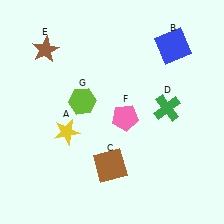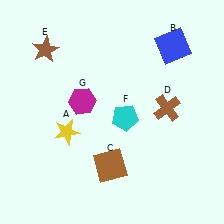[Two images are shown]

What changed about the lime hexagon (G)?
In Image 1, G is lime. In Image 2, it changed to magenta.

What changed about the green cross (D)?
In Image 1, D is green. In Image 2, it changed to brown.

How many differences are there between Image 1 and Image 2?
There are 3 differences between the two images.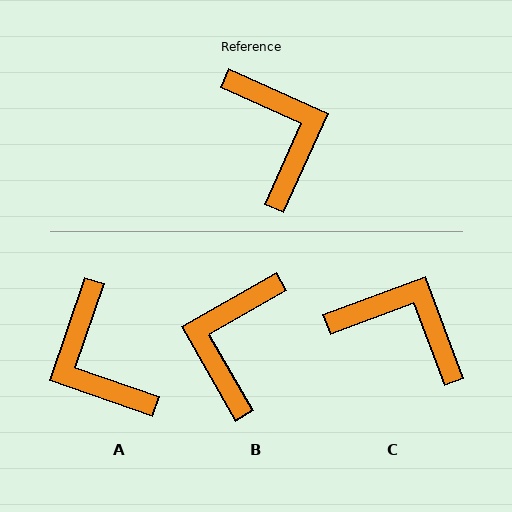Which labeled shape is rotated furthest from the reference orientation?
A, about 175 degrees away.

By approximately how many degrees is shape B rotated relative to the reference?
Approximately 144 degrees counter-clockwise.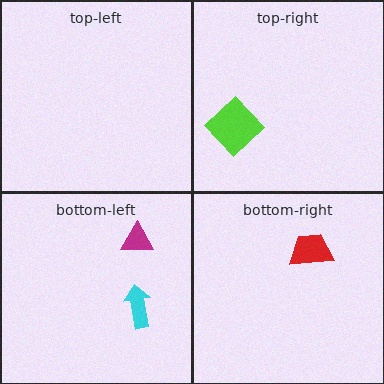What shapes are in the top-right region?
The lime diamond.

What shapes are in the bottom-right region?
The red trapezoid.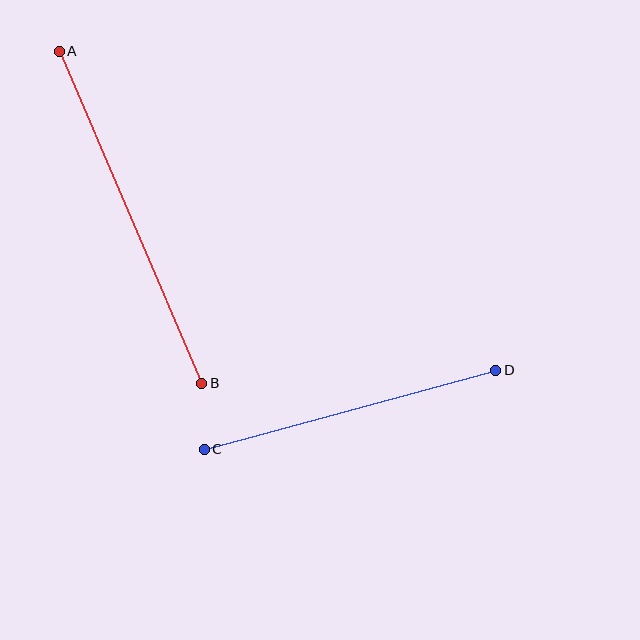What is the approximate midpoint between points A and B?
The midpoint is at approximately (130, 217) pixels.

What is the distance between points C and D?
The distance is approximately 302 pixels.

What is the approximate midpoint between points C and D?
The midpoint is at approximately (350, 410) pixels.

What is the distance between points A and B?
The distance is approximately 362 pixels.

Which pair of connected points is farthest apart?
Points A and B are farthest apart.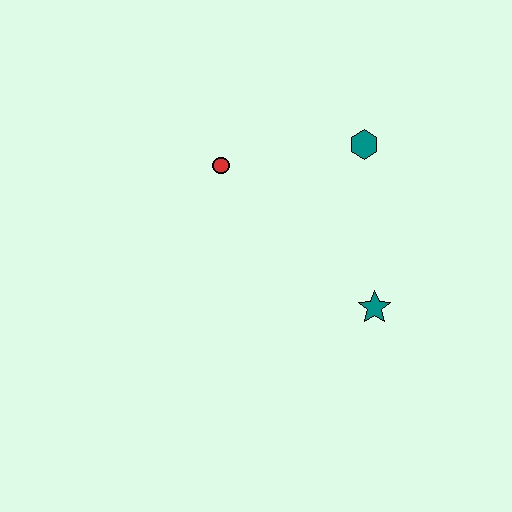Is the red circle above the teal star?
Yes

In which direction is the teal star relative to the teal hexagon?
The teal star is below the teal hexagon.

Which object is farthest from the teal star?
The red circle is farthest from the teal star.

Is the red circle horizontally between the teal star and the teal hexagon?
No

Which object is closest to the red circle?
The teal hexagon is closest to the red circle.